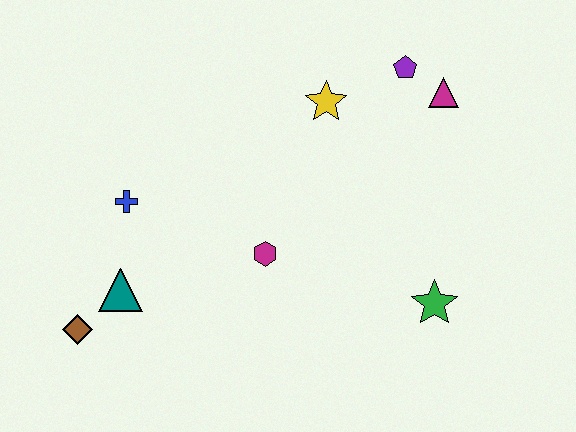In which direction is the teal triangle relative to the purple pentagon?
The teal triangle is to the left of the purple pentagon.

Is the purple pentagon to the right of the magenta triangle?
No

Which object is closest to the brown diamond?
The teal triangle is closest to the brown diamond.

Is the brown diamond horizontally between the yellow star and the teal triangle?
No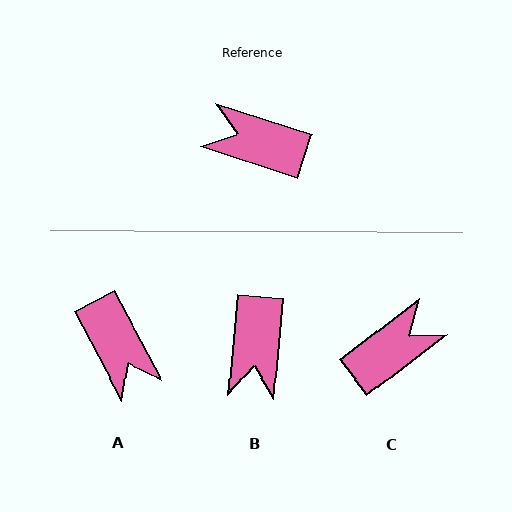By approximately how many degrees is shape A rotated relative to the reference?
Approximately 136 degrees counter-clockwise.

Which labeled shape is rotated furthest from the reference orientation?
A, about 136 degrees away.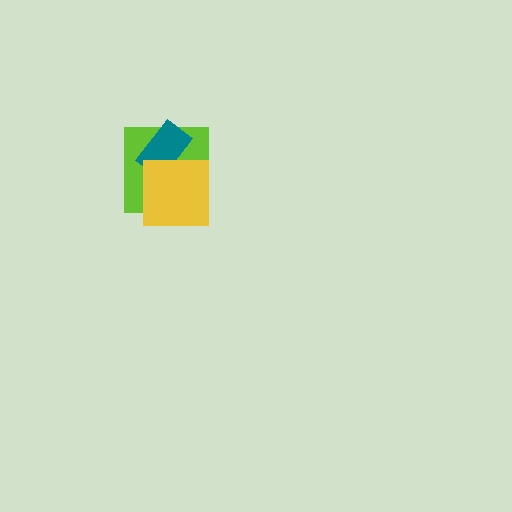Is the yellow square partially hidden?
No, no other shape covers it.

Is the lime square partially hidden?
Yes, it is partially covered by another shape.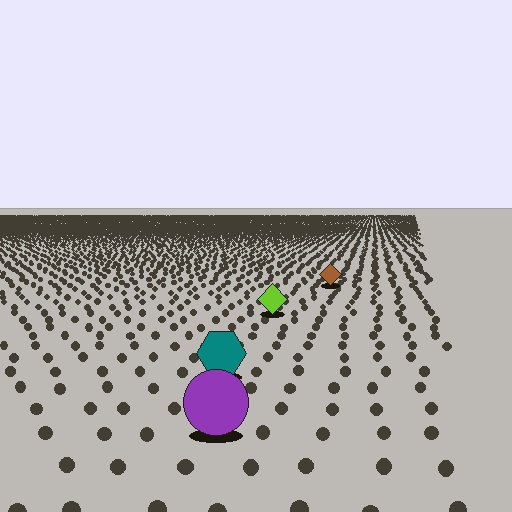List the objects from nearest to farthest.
From nearest to farthest: the purple circle, the teal hexagon, the lime diamond, the brown diamond.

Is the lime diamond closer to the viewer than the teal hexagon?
No. The teal hexagon is closer — you can tell from the texture gradient: the ground texture is coarser near it.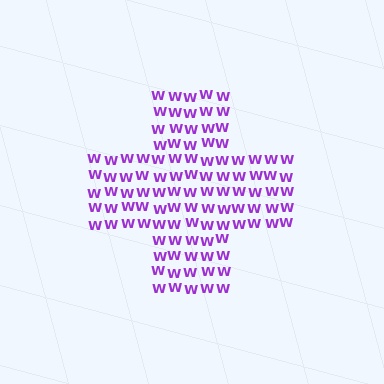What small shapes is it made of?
It is made of small letter W's.